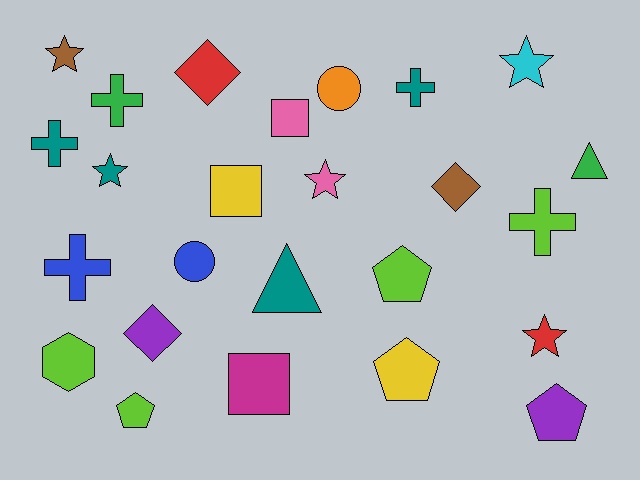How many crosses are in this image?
There are 5 crosses.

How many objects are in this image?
There are 25 objects.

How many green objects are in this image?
There are 2 green objects.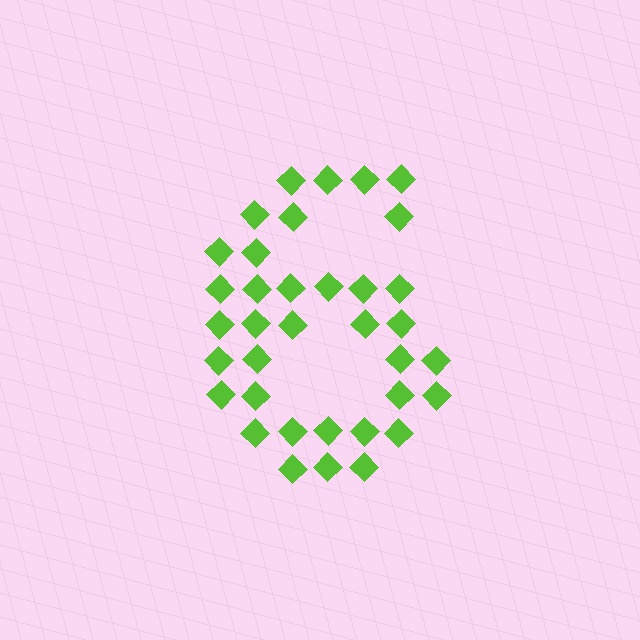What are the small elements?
The small elements are diamonds.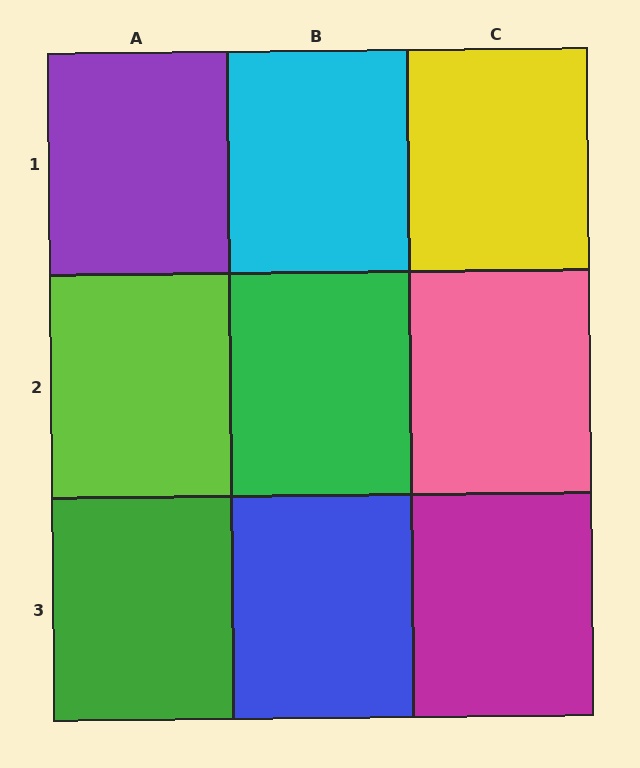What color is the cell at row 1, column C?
Yellow.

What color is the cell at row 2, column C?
Pink.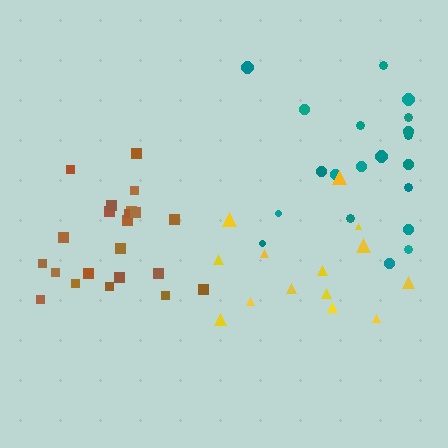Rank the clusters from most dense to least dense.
brown, teal, yellow.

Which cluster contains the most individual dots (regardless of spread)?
Brown (22).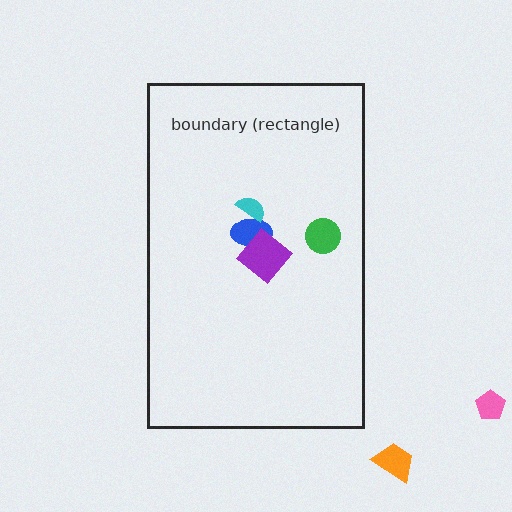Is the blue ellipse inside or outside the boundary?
Inside.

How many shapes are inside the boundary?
4 inside, 2 outside.